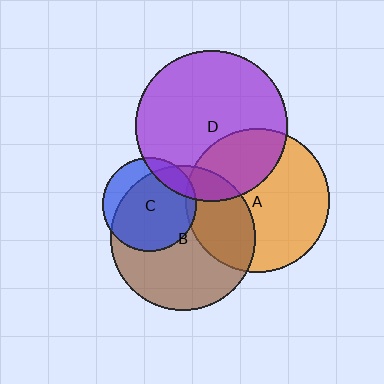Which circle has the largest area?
Circle D (purple).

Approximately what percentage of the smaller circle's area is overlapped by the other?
Approximately 15%.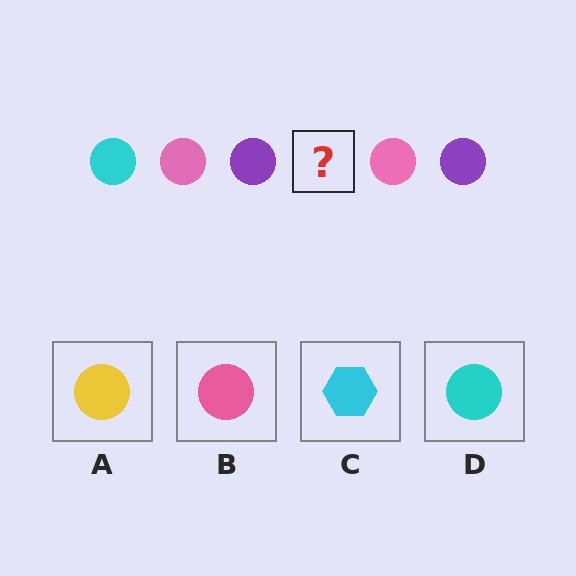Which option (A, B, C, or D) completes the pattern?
D.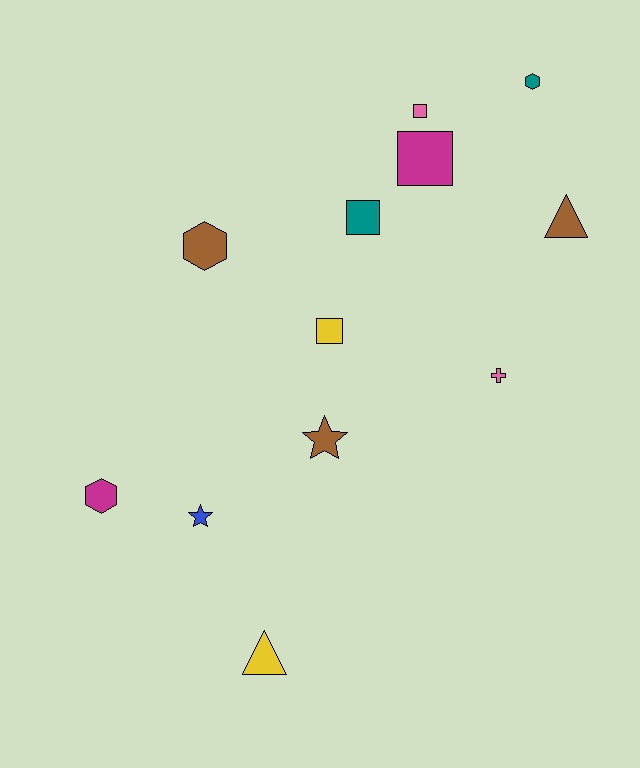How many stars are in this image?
There are 2 stars.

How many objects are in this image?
There are 12 objects.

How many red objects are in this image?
There are no red objects.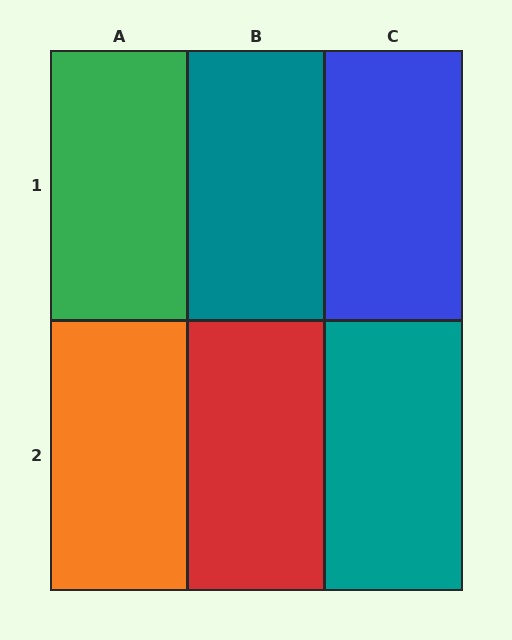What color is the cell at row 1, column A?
Green.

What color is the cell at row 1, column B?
Teal.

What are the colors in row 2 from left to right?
Orange, red, teal.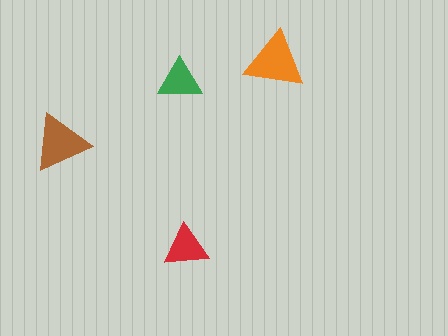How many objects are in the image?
There are 4 objects in the image.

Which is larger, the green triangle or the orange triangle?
The orange one.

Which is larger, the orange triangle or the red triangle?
The orange one.